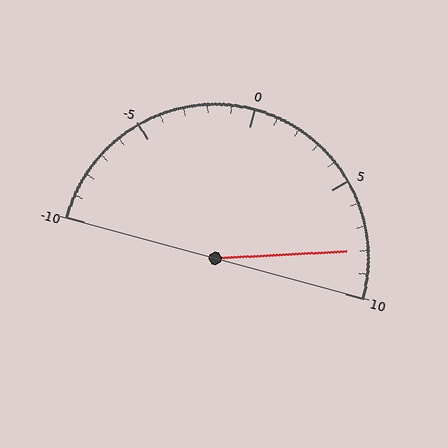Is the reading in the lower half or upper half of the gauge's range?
The reading is in the upper half of the range (-10 to 10).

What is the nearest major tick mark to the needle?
The nearest major tick mark is 10.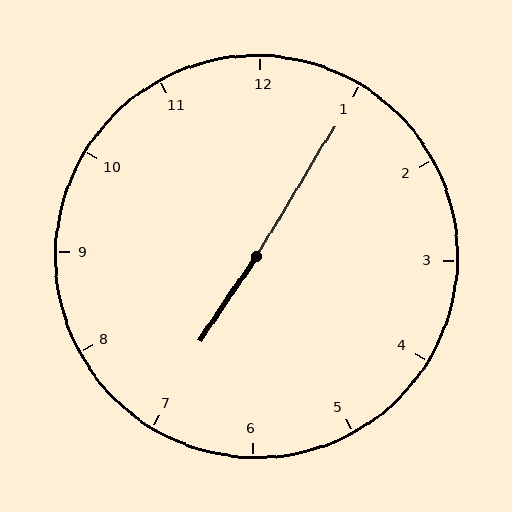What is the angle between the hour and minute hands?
Approximately 178 degrees.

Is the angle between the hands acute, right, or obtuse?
It is obtuse.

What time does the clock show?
7:05.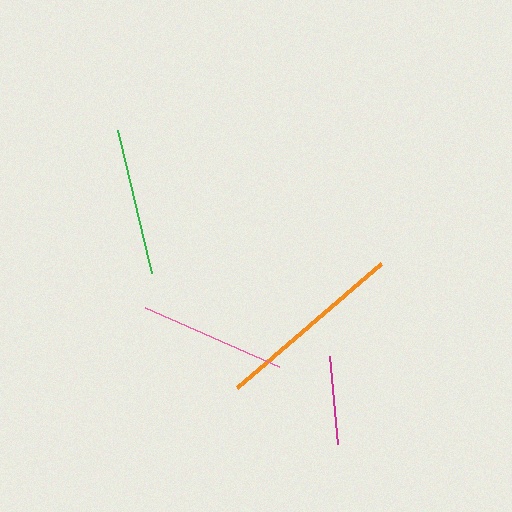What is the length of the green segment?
The green segment is approximately 146 pixels long.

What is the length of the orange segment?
The orange segment is approximately 190 pixels long.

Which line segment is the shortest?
The magenta line is the shortest at approximately 89 pixels.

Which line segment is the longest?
The orange line is the longest at approximately 190 pixels.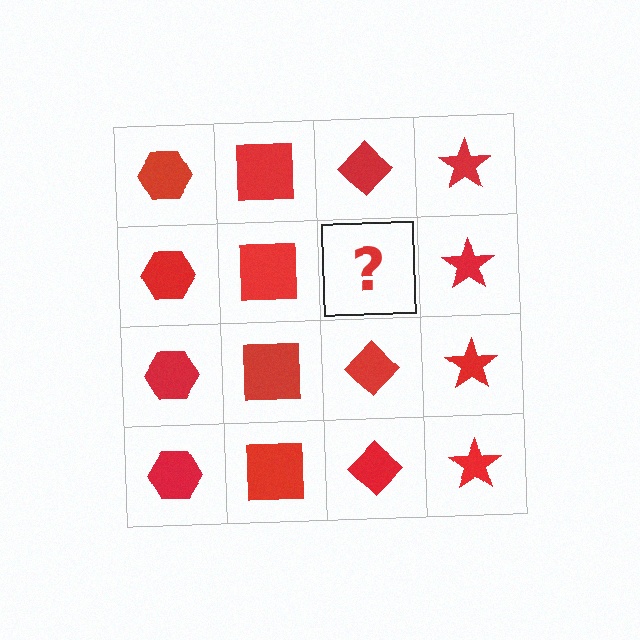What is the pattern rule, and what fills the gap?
The rule is that each column has a consistent shape. The gap should be filled with a red diamond.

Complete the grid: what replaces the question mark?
The question mark should be replaced with a red diamond.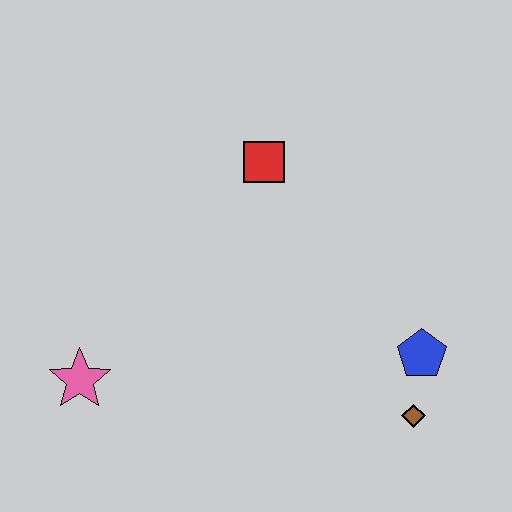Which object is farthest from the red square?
The brown diamond is farthest from the red square.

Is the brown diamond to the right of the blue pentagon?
No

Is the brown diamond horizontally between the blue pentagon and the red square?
Yes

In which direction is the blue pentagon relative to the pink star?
The blue pentagon is to the right of the pink star.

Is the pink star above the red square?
No